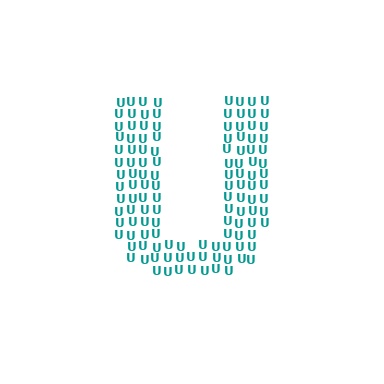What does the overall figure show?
The overall figure shows the letter U.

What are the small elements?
The small elements are letter U's.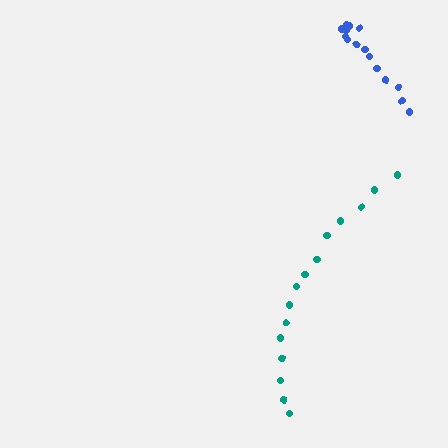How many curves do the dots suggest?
There are 2 distinct paths.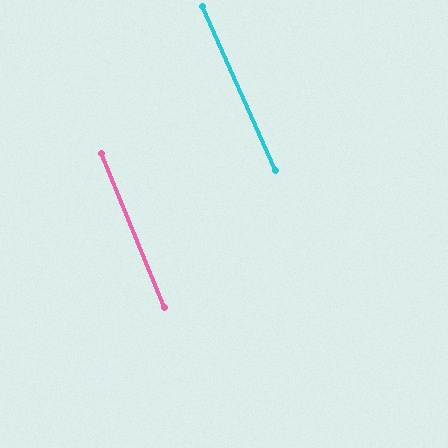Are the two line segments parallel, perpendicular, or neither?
Parallel — their directions differ by only 1.7°.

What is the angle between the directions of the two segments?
Approximately 2 degrees.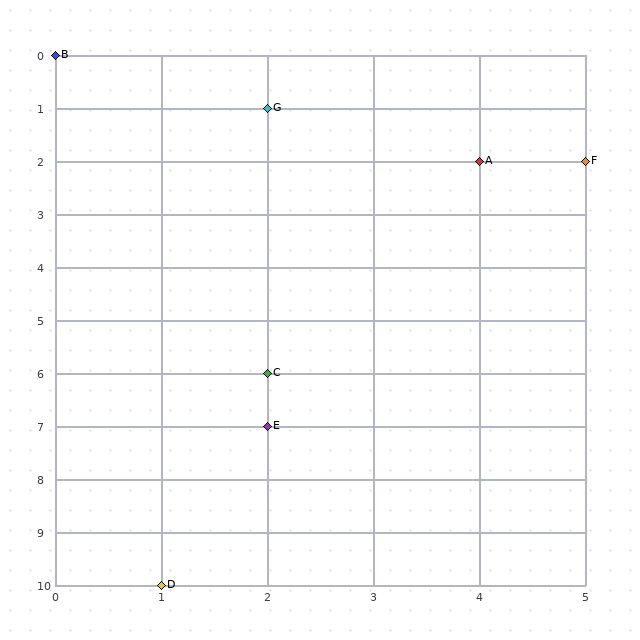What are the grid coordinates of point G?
Point G is at grid coordinates (2, 1).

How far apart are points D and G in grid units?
Points D and G are 1 column and 9 rows apart (about 9.1 grid units diagonally).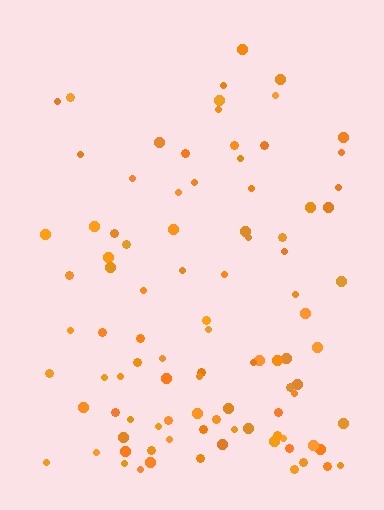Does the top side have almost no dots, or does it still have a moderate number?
Still a moderate number, just noticeably fewer than the bottom.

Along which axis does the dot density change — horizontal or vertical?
Vertical.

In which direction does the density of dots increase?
From top to bottom, with the bottom side densest.